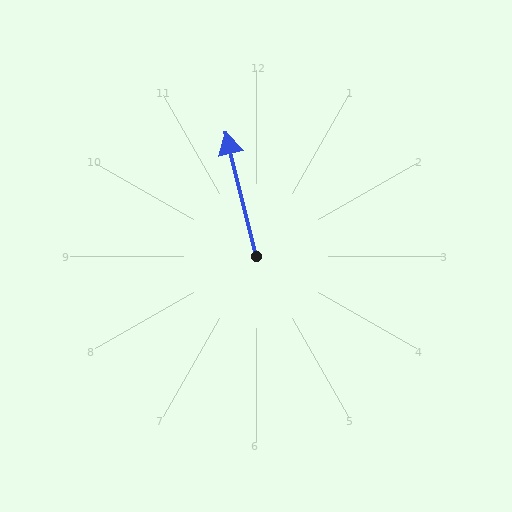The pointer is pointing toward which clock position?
Roughly 12 o'clock.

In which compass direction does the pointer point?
North.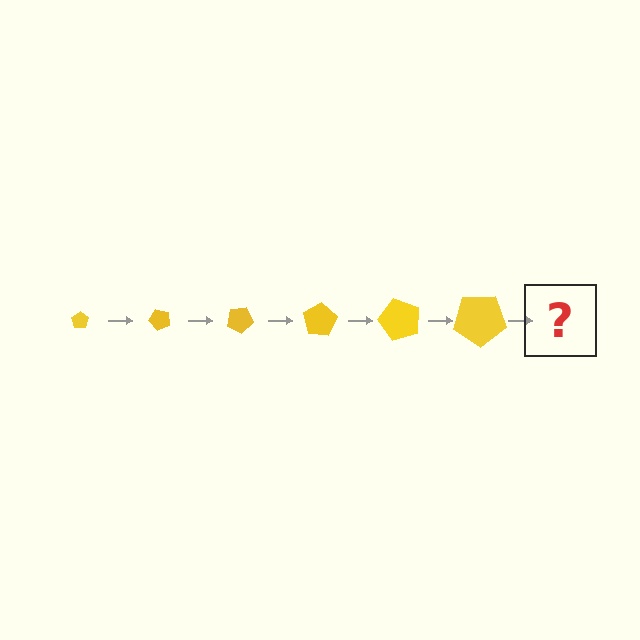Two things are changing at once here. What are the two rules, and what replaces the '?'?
The two rules are that the pentagon grows larger each step and it rotates 50 degrees each step. The '?' should be a pentagon, larger than the previous one and rotated 300 degrees from the start.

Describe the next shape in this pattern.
It should be a pentagon, larger than the previous one and rotated 300 degrees from the start.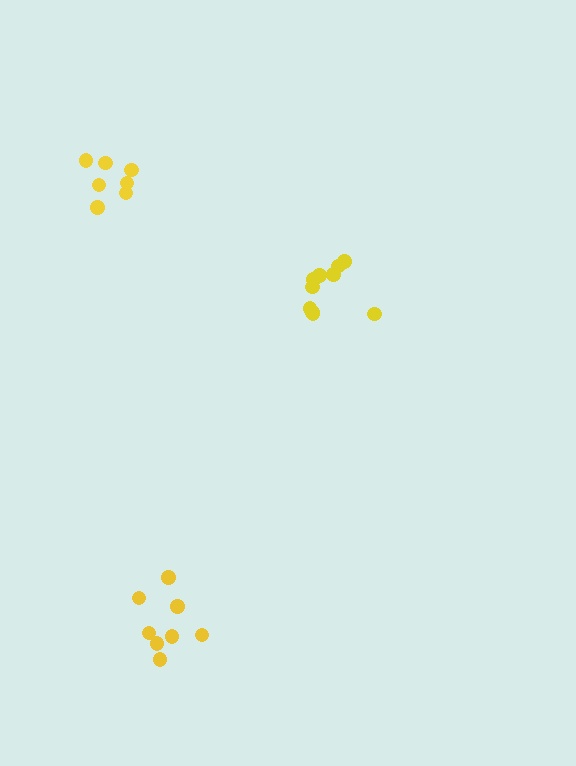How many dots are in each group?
Group 1: 8 dots, Group 2: 10 dots, Group 3: 7 dots (25 total).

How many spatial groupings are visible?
There are 3 spatial groupings.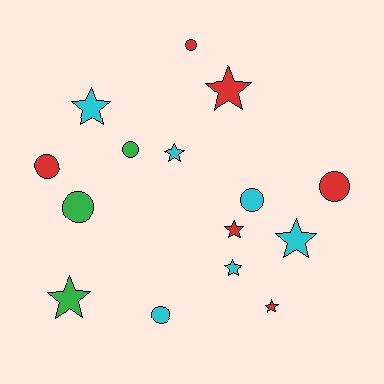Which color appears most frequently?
Red, with 6 objects.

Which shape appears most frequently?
Star, with 8 objects.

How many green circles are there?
There are 2 green circles.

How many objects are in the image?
There are 15 objects.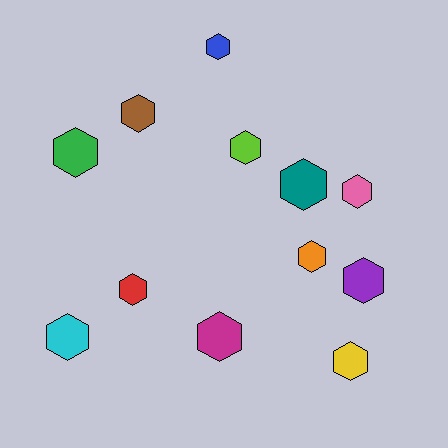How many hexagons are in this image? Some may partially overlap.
There are 12 hexagons.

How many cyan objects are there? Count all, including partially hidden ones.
There is 1 cyan object.